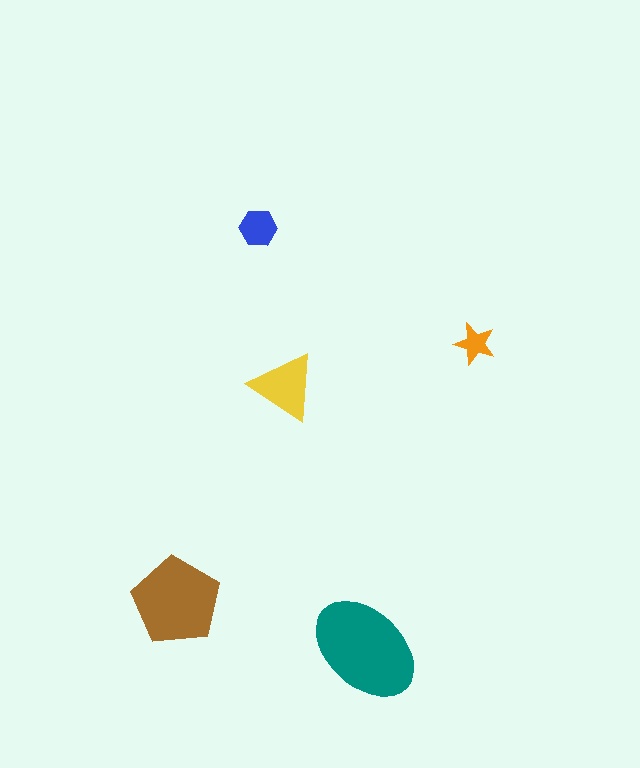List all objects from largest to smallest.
The teal ellipse, the brown pentagon, the yellow triangle, the blue hexagon, the orange star.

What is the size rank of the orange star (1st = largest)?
5th.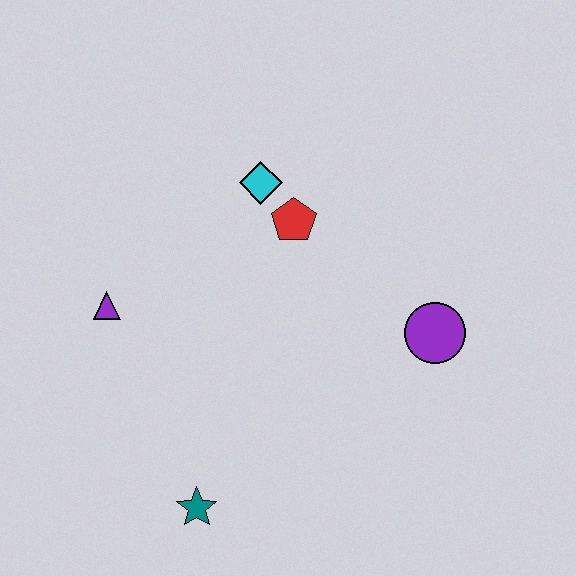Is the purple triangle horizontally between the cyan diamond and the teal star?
No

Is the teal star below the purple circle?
Yes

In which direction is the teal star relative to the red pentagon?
The teal star is below the red pentagon.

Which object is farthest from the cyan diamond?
The teal star is farthest from the cyan diamond.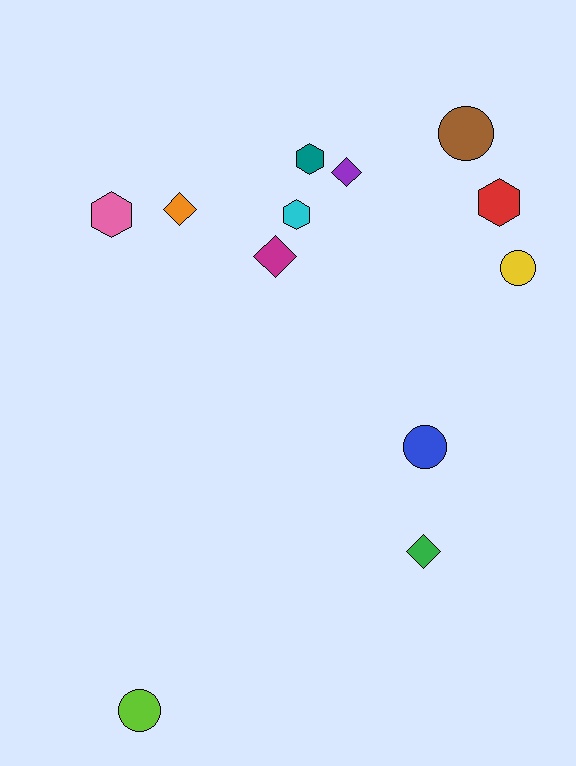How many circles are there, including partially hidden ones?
There are 4 circles.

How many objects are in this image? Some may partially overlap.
There are 12 objects.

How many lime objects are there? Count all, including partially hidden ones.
There is 1 lime object.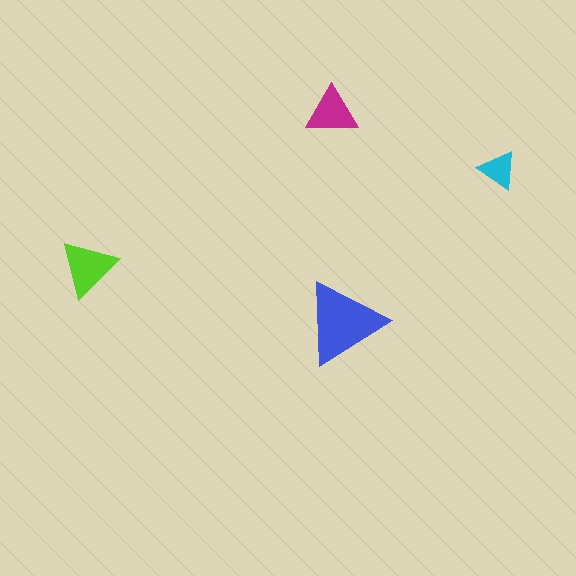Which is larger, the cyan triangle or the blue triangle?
The blue one.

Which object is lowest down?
The blue triangle is bottommost.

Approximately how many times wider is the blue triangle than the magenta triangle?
About 1.5 times wider.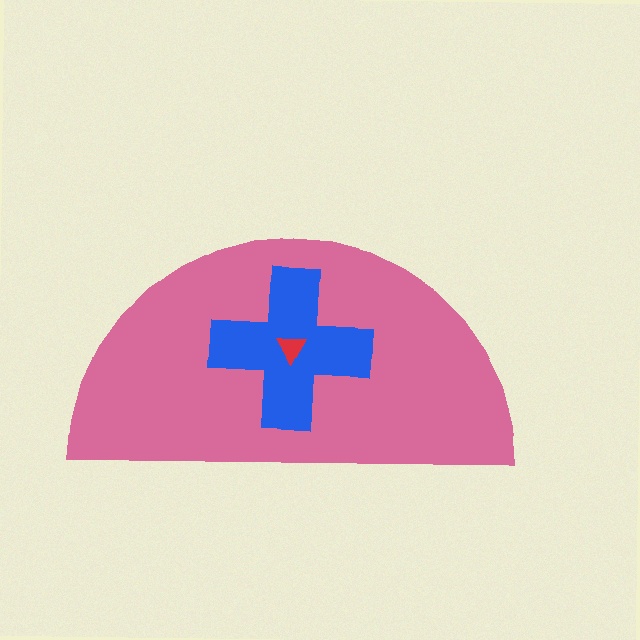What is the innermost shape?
The red triangle.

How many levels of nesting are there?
3.